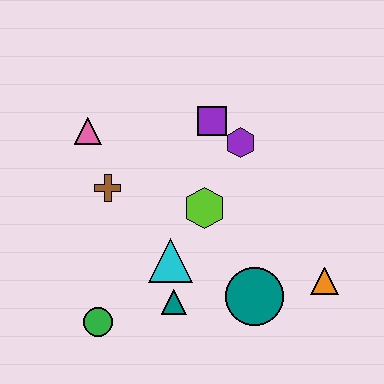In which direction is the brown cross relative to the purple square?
The brown cross is to the left of the purple square.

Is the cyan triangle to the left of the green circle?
No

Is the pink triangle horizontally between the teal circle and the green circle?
No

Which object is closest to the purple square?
The purple hexagon is closest to the purple square.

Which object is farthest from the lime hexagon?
The green circle is farthest from the lime hexagon.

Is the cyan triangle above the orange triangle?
Yes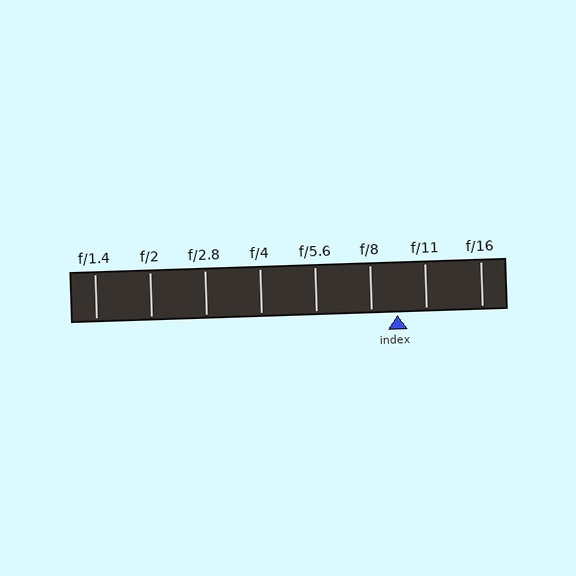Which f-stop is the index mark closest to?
The index mark is closest to f/8.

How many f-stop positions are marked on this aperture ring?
There are 8 f-stop positions marked.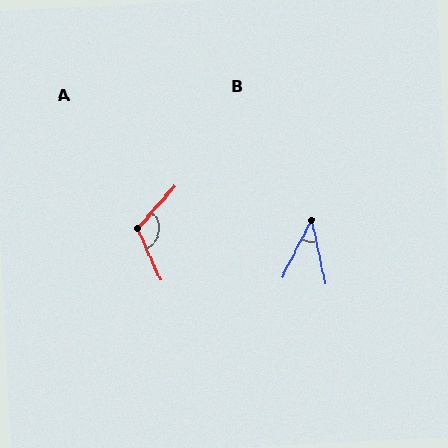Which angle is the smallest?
B, at approximately 40 degrees.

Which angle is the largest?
A, at approximately 114 degrees.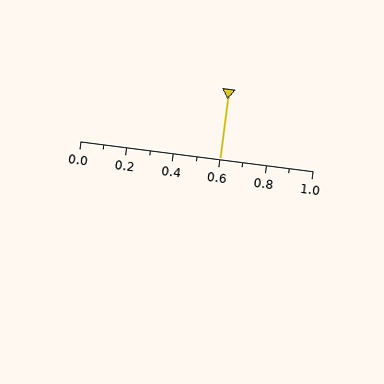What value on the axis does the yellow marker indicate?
The marker indicates approximately 0.6.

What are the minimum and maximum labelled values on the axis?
The axis runs from 0.0 to 1.0.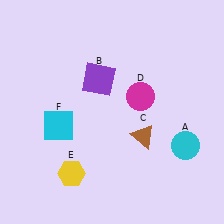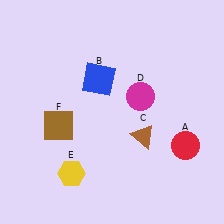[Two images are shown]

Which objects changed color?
A changed from cyan to red. B changed from purple to blue. F changed from cyan to brown.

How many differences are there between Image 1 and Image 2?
There are 3 differences between the two images.